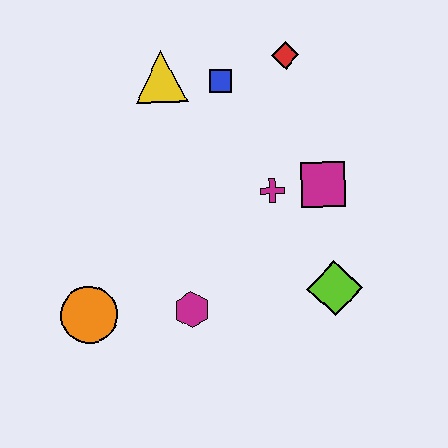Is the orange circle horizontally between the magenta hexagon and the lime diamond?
No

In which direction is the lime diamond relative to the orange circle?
The lime diamond is to the right of the orange circle.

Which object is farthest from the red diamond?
The orange circle is farthest from the red diamond.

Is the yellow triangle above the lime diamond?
Yes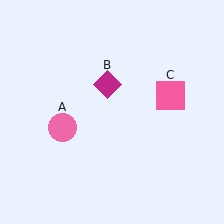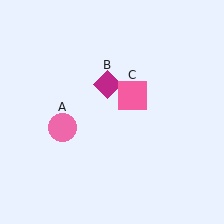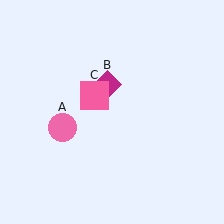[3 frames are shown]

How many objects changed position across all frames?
1 object changed position: pink square (object C).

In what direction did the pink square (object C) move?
The pink square (object C) moved left.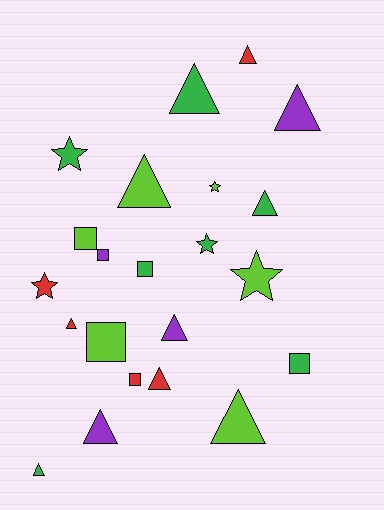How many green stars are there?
There are 2 green stars.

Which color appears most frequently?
Green, with 7 objects.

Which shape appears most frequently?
Triangle, with 11 objects.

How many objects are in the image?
There are 22 objects.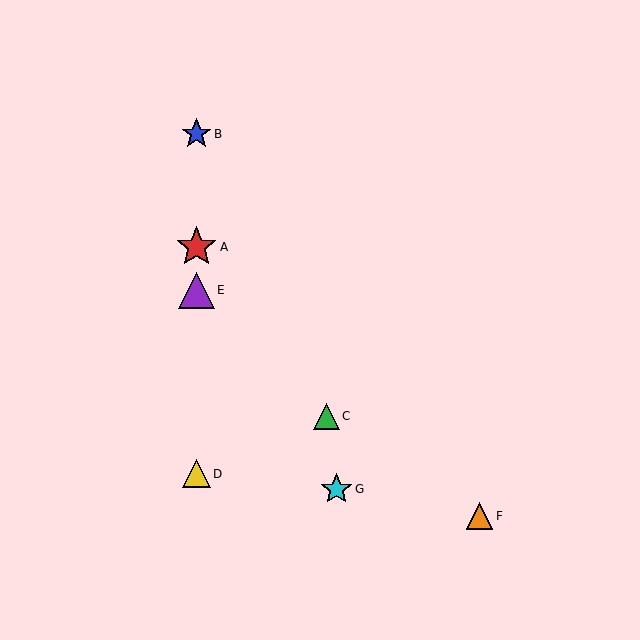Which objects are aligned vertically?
Objects A, B, D, E are aligned vertically.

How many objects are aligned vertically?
4 objects (A, B, D, E) are aligned vertically.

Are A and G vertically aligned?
No, A is at x≈196 and G is at x≈336.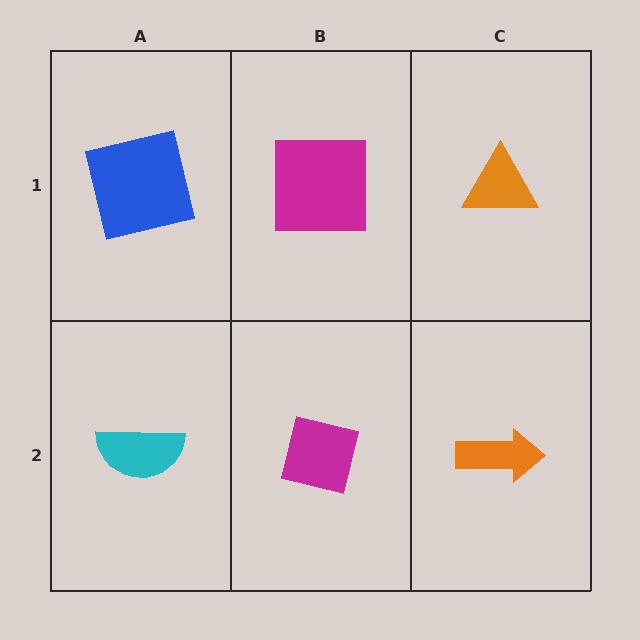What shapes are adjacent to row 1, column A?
A cyan semicircle (row 2, column A), a magenta square (row 1, column B).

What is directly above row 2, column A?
A blue square.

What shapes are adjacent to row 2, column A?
A blue square (row 1, column A), a magenta square (row 2, column B).